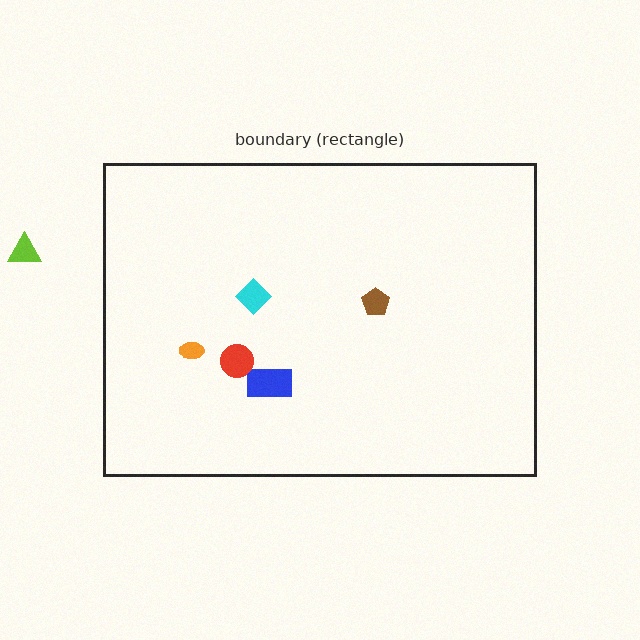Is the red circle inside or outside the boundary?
Inside.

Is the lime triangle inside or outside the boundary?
Outside.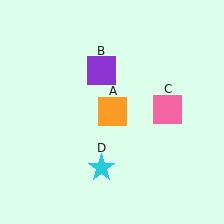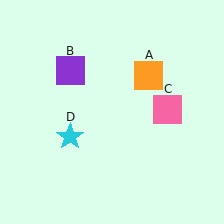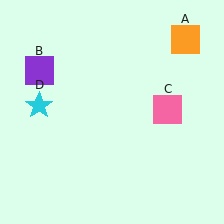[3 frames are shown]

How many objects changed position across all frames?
3 objects changed position: orange square (object A), purple square (object B), cyan star (object D).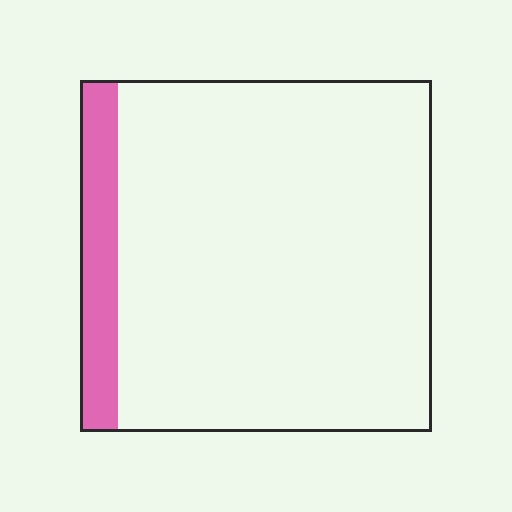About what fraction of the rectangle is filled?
About one tenth (1/10).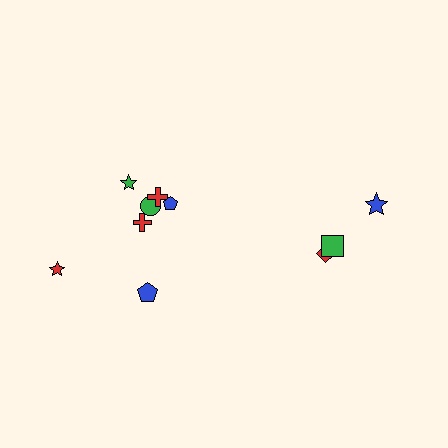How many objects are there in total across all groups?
There are 10 objects.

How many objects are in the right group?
There are 3 objects.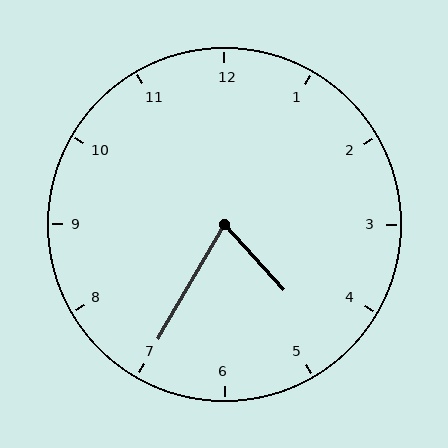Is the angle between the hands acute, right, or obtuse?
It is acute.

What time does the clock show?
4:35.